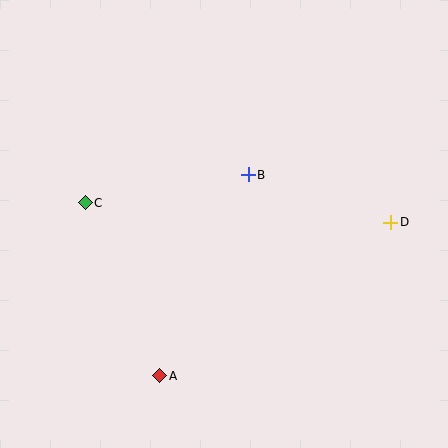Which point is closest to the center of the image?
Point B at (248, 175) is closest to the center.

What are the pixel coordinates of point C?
Point C is at (85, 203).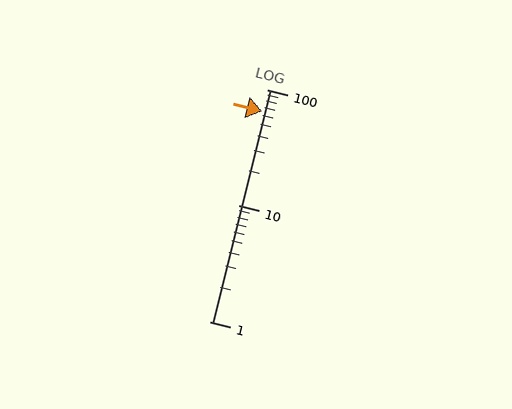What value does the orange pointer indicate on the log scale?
The pointer indicates approximately 65.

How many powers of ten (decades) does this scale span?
The scale spans 2 decades, from 1 to 100.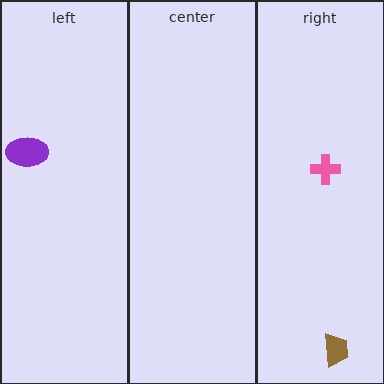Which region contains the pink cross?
The right region.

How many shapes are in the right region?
2.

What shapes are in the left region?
The purple ellipse.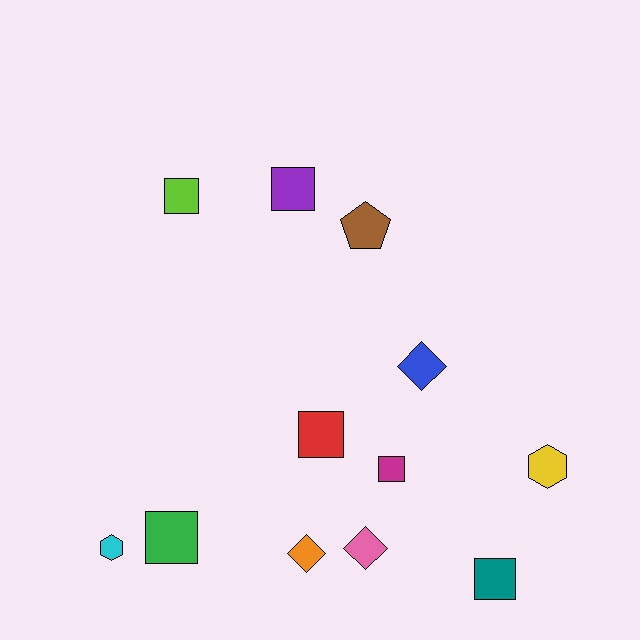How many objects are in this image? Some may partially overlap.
There are 12 objects.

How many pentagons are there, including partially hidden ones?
There is 1 pentagon.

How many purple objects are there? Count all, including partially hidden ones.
There is 1 purple object.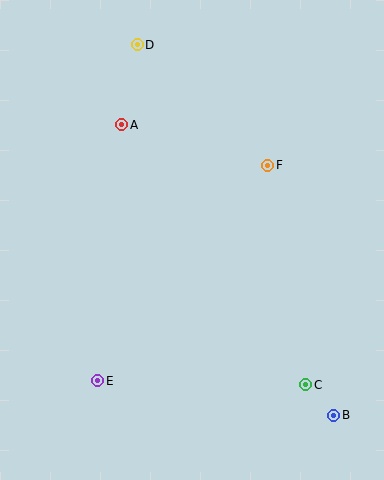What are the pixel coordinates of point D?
Point D is at (137, 45).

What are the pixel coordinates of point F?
Point F is at (268, 165).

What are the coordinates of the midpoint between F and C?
The midpoint between F and C is at (287, 275).